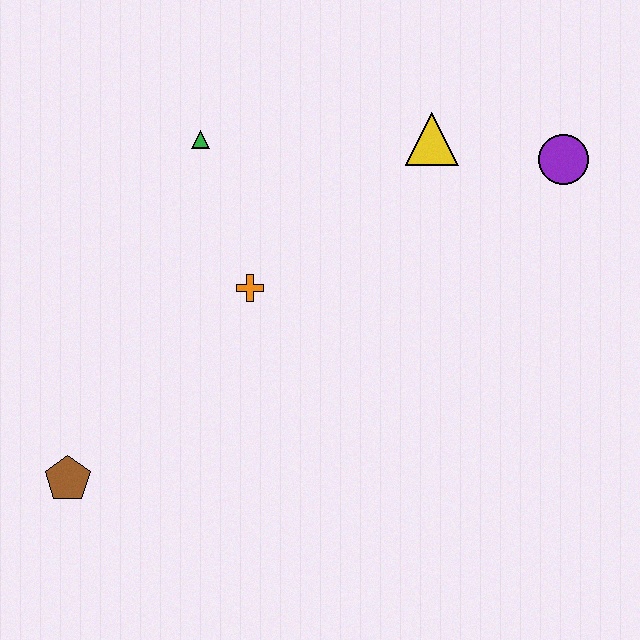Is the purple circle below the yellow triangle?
Yes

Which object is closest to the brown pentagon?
The orange cross is closest to the brown pentagon.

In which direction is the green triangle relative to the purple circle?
The green triangle is to the left of the purple circle.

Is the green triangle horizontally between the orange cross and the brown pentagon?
Yes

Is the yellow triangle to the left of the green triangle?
No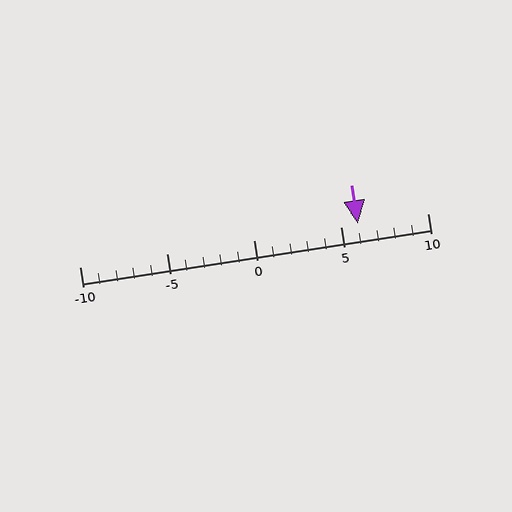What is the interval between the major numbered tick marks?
The major tick marks are spaced 5 units apart.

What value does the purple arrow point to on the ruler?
The purple arrow points to approximately 6.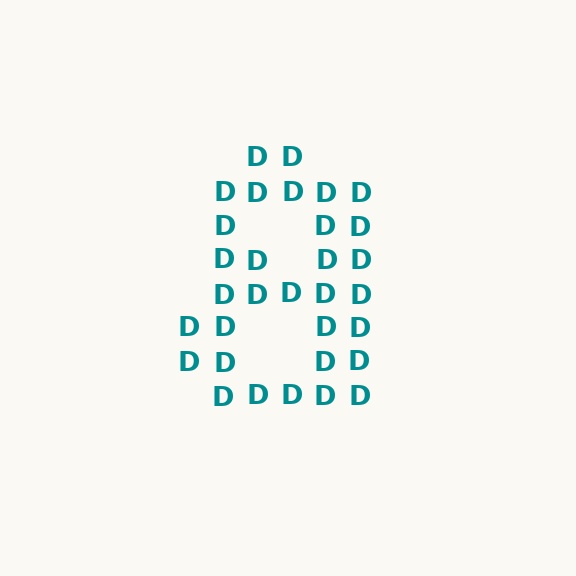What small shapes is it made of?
It is made of small letter D's.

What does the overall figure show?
The overall figure shows the digit 8.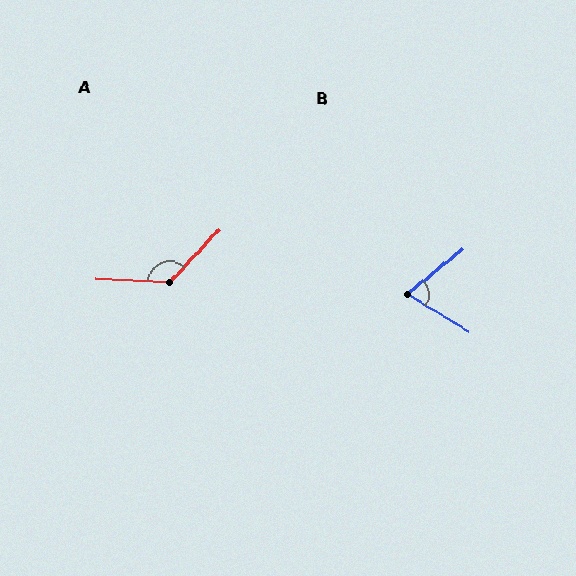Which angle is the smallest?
B, at approximately 70 degrees.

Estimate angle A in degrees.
Approximately 130 degrees.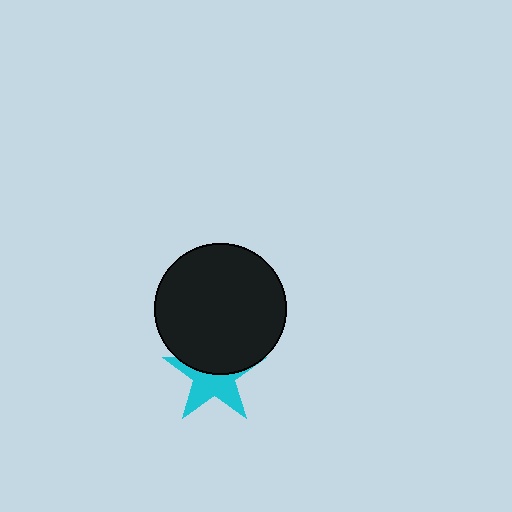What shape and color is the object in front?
The object in front is a black circle.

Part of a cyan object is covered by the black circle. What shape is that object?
It is a star.